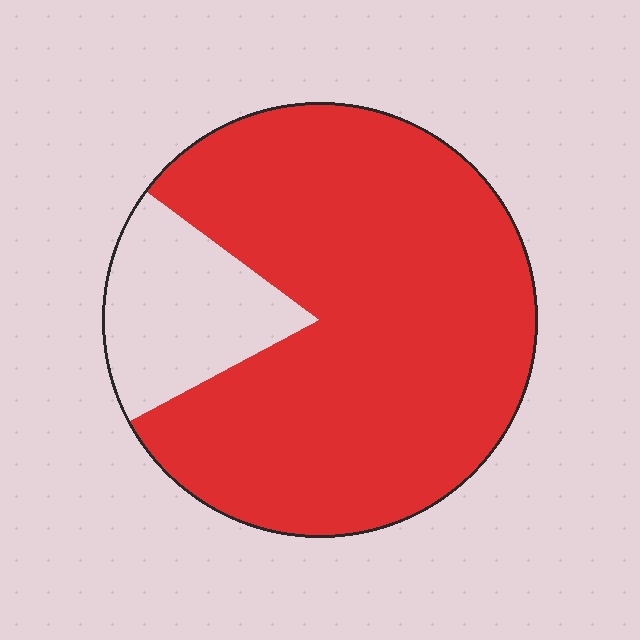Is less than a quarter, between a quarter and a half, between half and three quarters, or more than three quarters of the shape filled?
More than three quarters.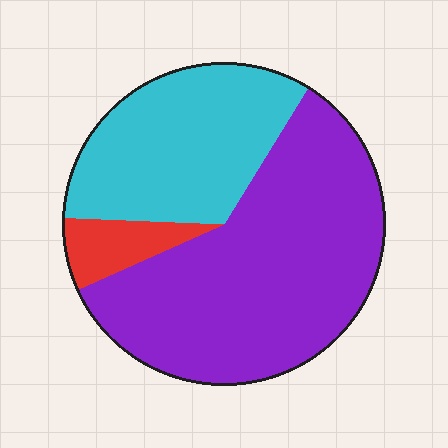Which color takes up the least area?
Red, at roughly 5%.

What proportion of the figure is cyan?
Cyan takes up about one third (1/3) of the figure.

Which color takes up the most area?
Purple, at roughly 60%.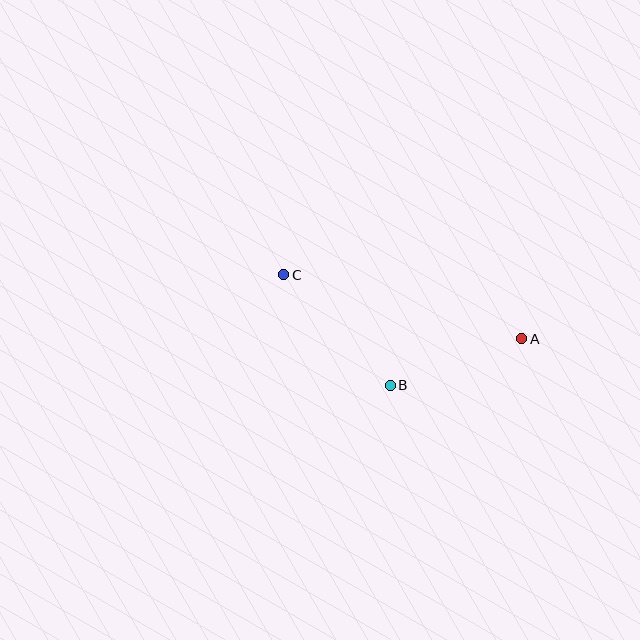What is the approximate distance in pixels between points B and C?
The distance between B and C is approximately 153 pixels.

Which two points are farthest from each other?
Points A and C are farthest from each other.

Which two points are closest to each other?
Points A and B are closest to each other.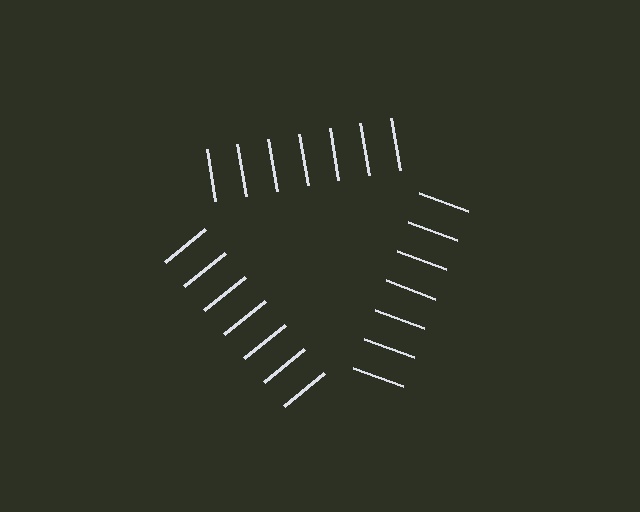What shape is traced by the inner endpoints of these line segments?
An illusory triangle — the line segments terminate on its edges but no continuous stroke is drawn.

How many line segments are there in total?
21 — 7 along each of the 3 edges.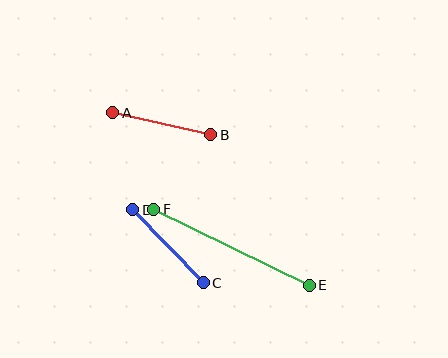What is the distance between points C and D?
The distance is approximately 101 pixels.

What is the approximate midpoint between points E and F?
The midpoint is at approximately (232, 247) pixels.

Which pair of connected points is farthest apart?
Points E and F are farthest apart.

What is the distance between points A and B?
The distance is approximately 100 pixels.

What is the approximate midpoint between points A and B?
The midpoint is at approximately (162, 124) pixels.